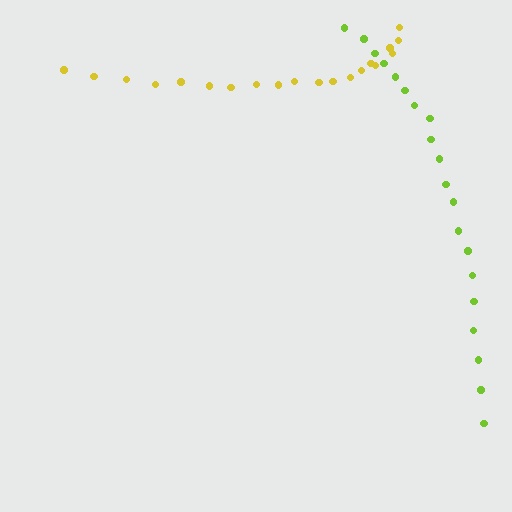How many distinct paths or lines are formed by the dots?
There are 2 distinct paths.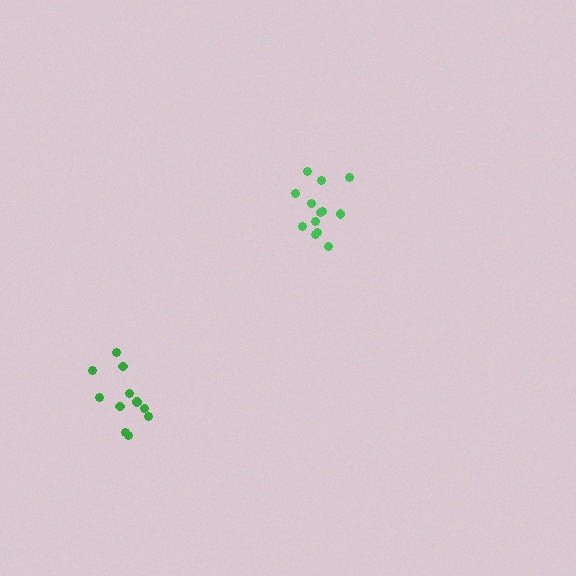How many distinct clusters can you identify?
There are 2 distinct clusters.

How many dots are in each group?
Group 1: 13 dots, Group 2: 11 dots (24 total).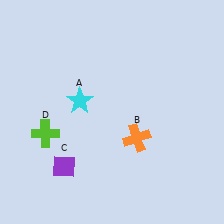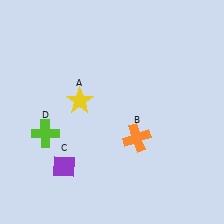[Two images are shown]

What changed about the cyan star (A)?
In Image 1, A is cyan. In Image 2, it changed to yellow.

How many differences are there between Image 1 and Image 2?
There is 1 difference between the two images.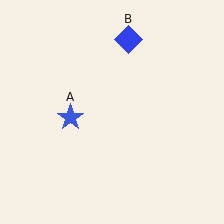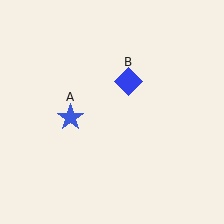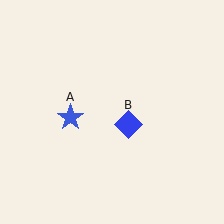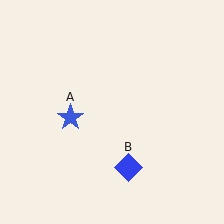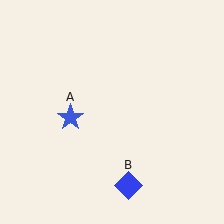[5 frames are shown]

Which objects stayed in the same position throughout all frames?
Blue star (object A) remained stationary.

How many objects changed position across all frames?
1 object changed position: blue diamond (object B).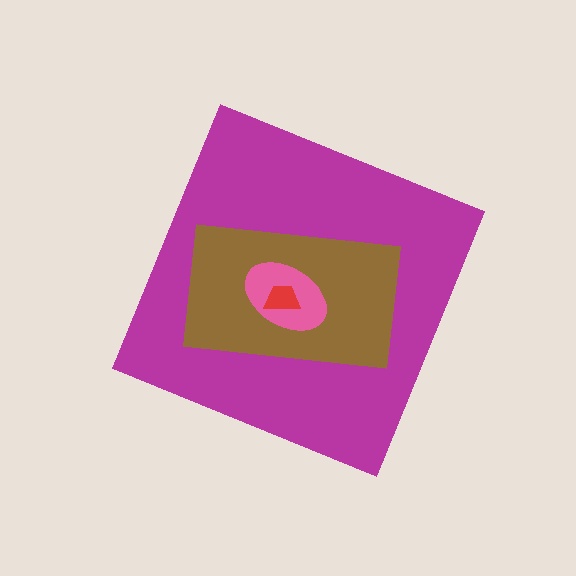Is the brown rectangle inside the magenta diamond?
Yes.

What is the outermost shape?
The magenta diamond.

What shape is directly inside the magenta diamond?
The brown rectangle.